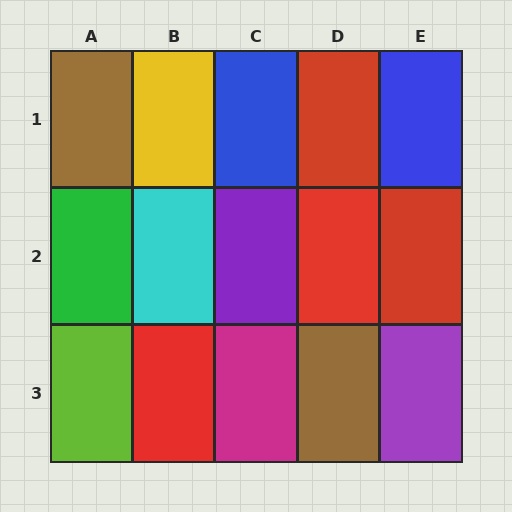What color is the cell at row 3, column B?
Red.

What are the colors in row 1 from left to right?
Brown, yellow, blue, red, blue.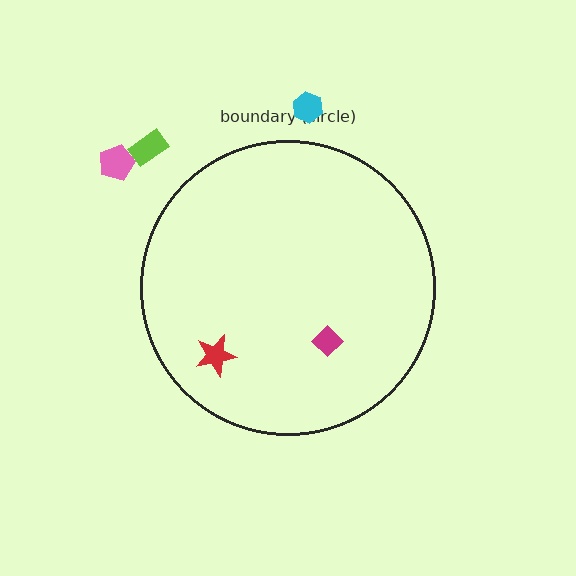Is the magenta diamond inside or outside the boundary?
Inside.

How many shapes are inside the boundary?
2 inside, 3 outside.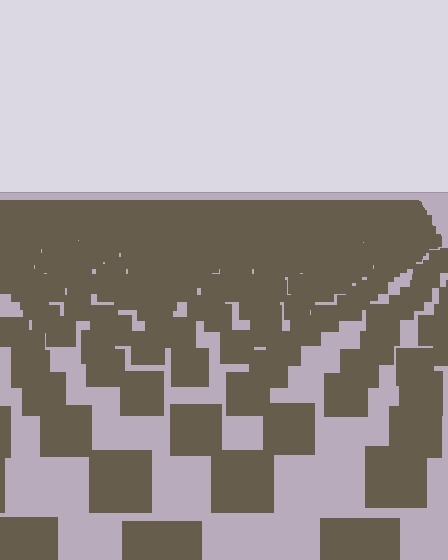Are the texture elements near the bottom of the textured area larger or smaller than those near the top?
Larger. Near the bottom, elements are closer to the viewer and appear at a bigger on-screen size.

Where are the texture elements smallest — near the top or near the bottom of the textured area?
Near the top.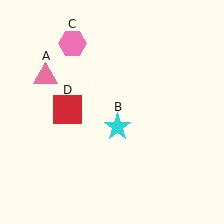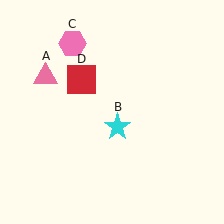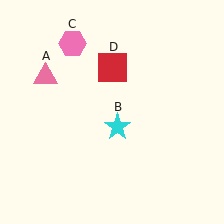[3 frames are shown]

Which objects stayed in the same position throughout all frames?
Pink triangle (object A) and cyan star (object B) and pink hexagon (object C) remained stationary.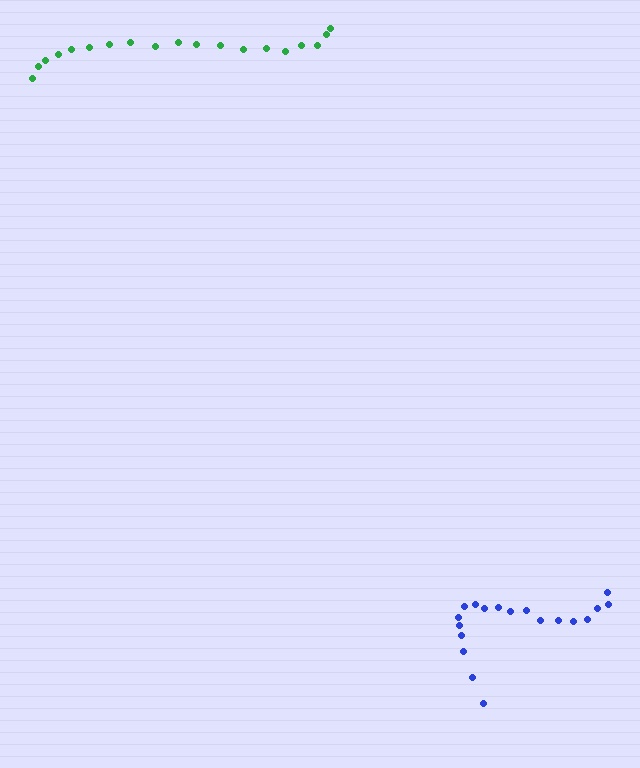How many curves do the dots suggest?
There are 2 distinct paths.